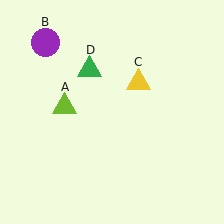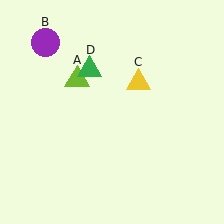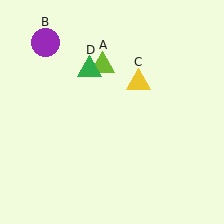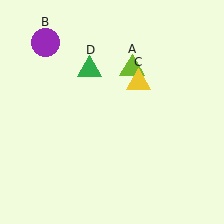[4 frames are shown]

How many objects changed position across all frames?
1 object changed position: lime triangle (object A).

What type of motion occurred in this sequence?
The lime triangle (object A) rotated clockwise around the center of the scene.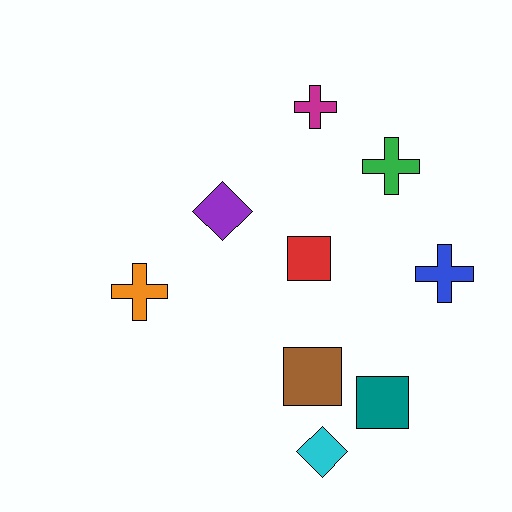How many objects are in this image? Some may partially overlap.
There are 9 objects.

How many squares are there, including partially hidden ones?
There are 3 squares.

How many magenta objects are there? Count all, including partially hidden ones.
There is 1 magenta object.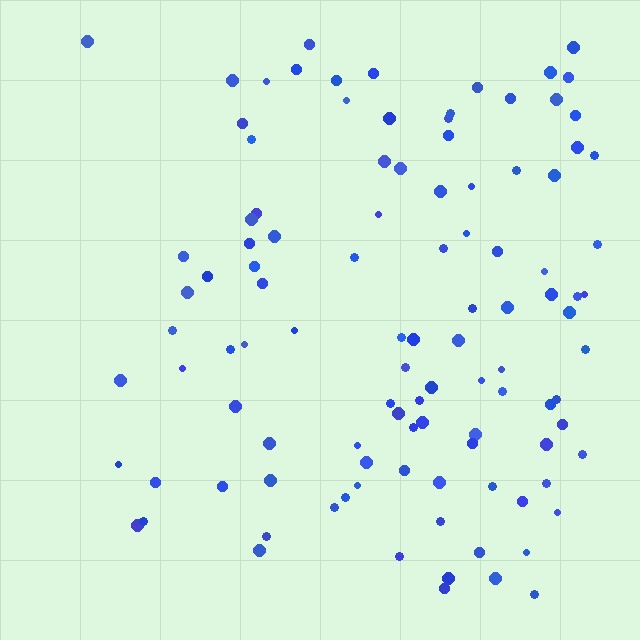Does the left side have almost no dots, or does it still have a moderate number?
Still a moderate number, just noticeably fewer than the right.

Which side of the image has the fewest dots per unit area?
The left.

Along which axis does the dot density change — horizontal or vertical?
Horizontal.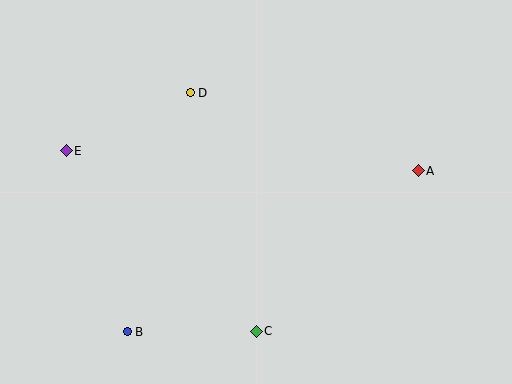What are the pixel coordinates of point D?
Point D is at (190, 93).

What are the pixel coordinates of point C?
Point C is at (256, 331).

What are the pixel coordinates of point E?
Point E is at (66, 151).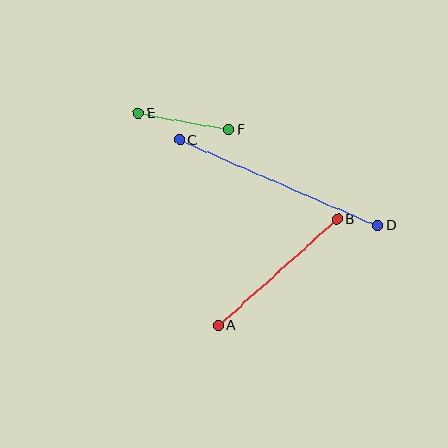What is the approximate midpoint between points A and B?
The midpoint is at approximately (278, 272) pixels.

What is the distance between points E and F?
The distance is approximately 92 pixels.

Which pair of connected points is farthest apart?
Points C and D are farthest apart.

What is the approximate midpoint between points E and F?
The midpoint is at approximately (184, 121) pixels.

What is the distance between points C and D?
The distance is approximately 216 pixels.